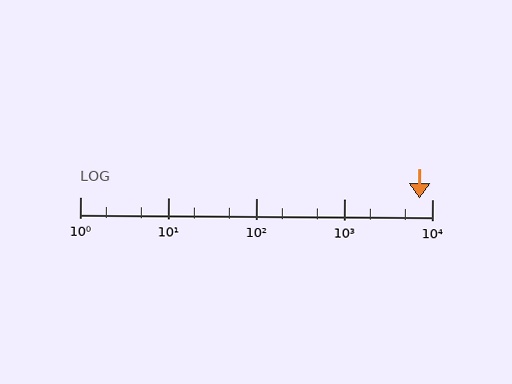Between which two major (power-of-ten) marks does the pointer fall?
The pointer is between 1000 and 10000.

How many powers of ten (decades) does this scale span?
The scale spans 4 decades, from 1 to 10000.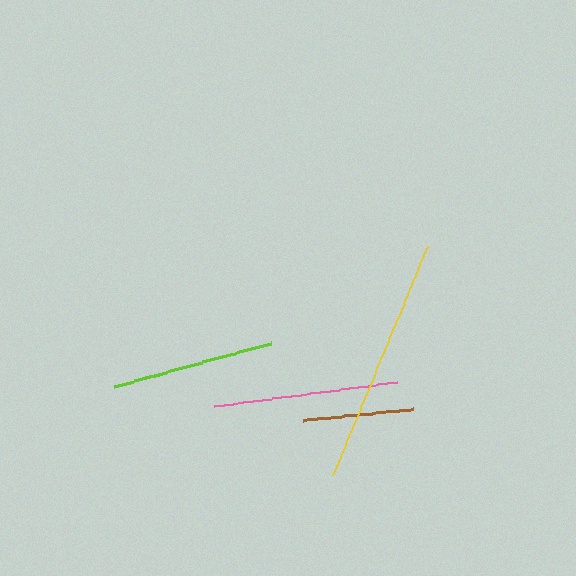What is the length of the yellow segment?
The yellow segment is approximately 248 pixels long.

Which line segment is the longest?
The yellow line is the longest at approximately 248 pixels.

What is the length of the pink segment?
The pink segment is approximately 184 pixels long.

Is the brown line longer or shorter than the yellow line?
The yellow line is longer than the brown line.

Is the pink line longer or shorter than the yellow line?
The yellow line is longer than the pink line.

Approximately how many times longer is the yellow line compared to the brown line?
The yellow line is approximately 2.3 times the length of the brown line.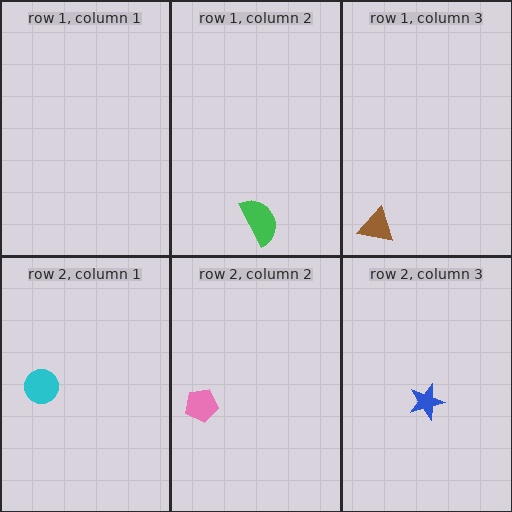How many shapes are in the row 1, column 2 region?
1.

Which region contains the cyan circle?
The row 2, column 1 region.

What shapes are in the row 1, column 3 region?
The brown triangle.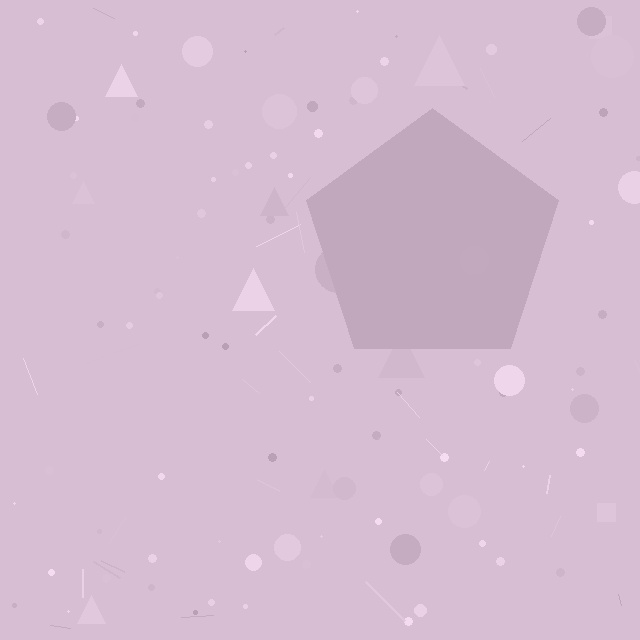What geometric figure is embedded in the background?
A pentagon is embedded in the background.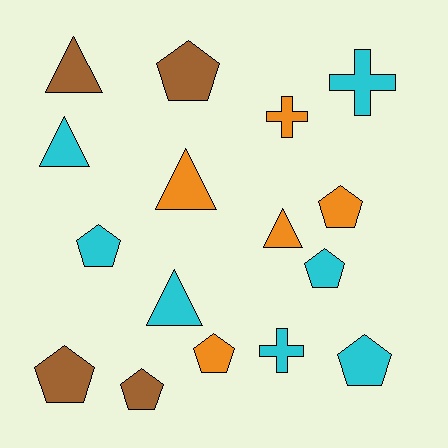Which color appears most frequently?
Cyan, with 7 objects.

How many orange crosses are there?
There is 1 orange cross.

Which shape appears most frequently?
Pentagon, with 8 objects.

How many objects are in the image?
There are 16 objects.